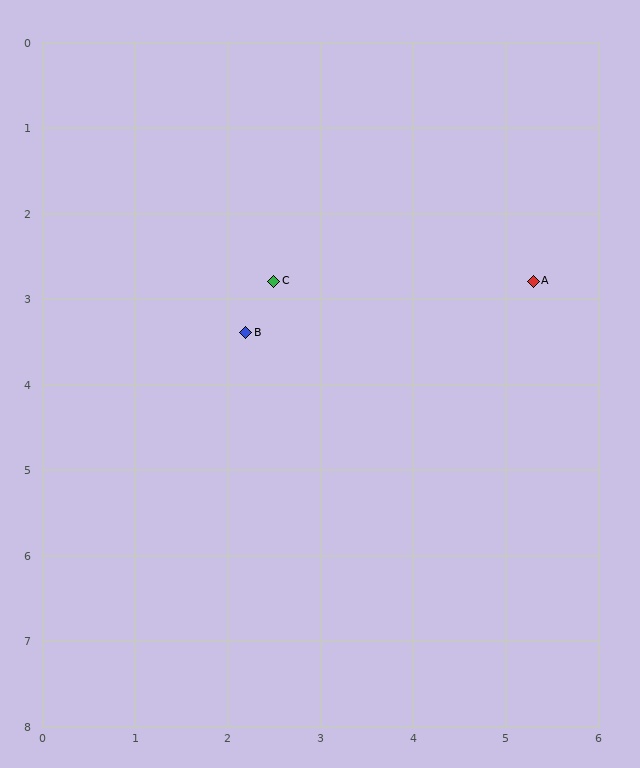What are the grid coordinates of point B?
Point B is at approximately (2.2, 3.4).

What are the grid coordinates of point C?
Point C is at approximately (2.5, 2.8).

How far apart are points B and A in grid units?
Points B and A are about 3.2 grid units apart.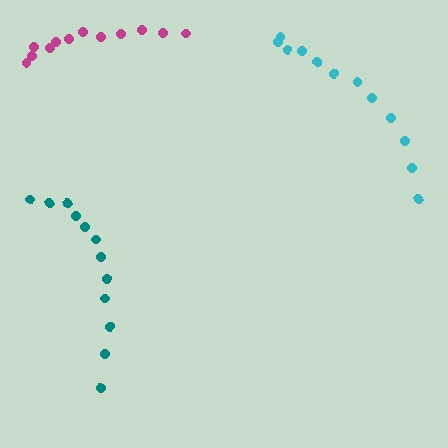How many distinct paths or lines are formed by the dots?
There are 3 distinct paths.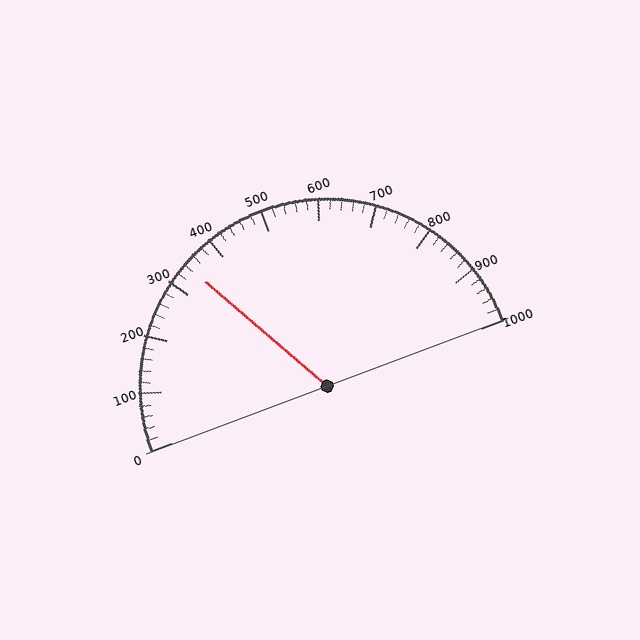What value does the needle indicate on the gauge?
The needle indicates approximately 340.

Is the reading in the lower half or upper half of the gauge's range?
The reading is in the lower half of the range (0 to 1000).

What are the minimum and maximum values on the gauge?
The gauge ranges from 0 to 1000.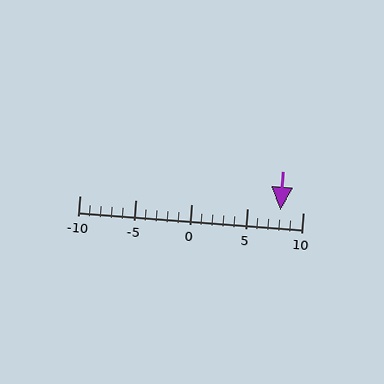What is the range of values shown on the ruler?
The ruler shows values from -10 to 10.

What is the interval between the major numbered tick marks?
The major tick marks are spaced 5 units apart.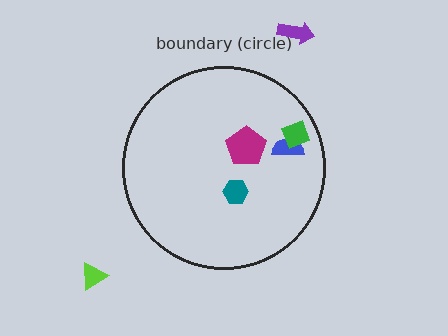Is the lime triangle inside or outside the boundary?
Outside.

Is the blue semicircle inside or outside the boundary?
Inside.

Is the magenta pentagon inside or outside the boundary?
Inside.